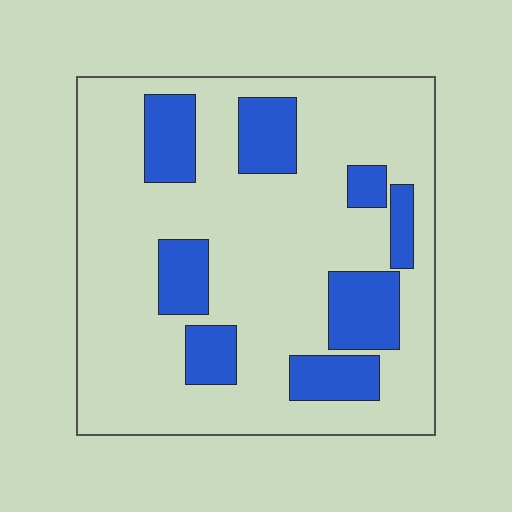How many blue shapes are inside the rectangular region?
8.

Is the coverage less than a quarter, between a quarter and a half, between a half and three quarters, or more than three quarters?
Less than a quarter.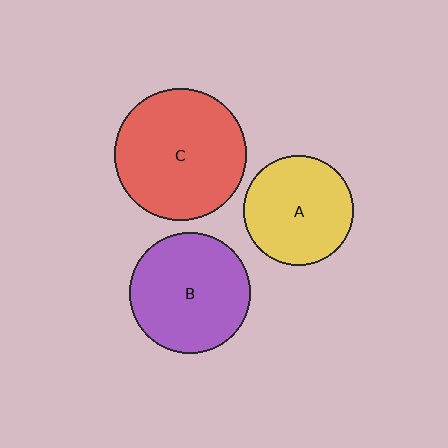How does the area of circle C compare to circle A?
Approximately 1.4 times.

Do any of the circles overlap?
No, none of the circles overlap.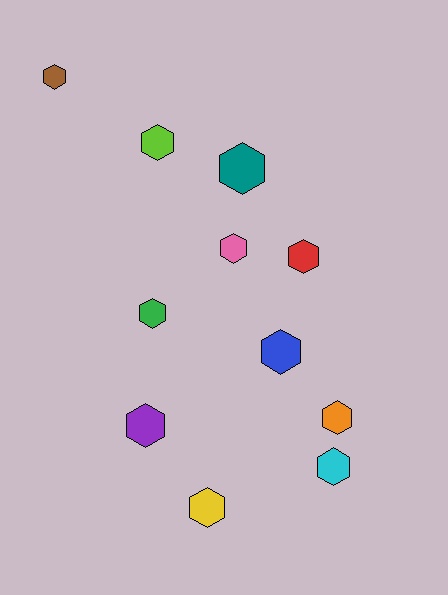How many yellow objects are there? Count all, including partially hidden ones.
There is 1 yellow object.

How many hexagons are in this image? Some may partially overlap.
There are 11 hexagons.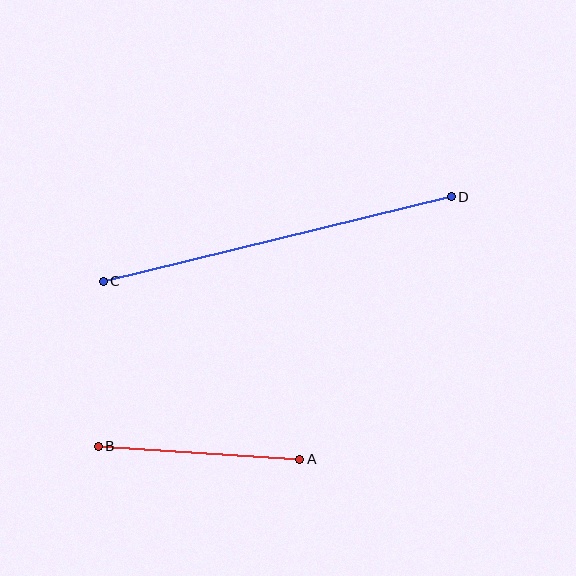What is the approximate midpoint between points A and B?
The midpoint is at approximately (199, 453) pixels.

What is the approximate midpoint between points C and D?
The midpoint is at approximately (277, 239) pixels.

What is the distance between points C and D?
The distance is approximately 358 pixels.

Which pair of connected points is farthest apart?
Points C and D are farthest apart.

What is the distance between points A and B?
The distance is approximately 202 pixels.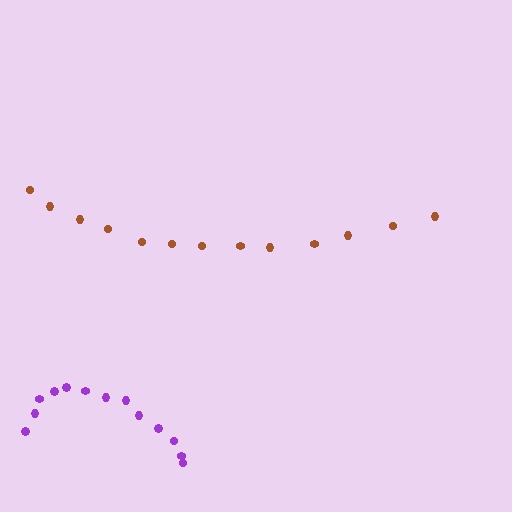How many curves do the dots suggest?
There are 2 distinct paths.